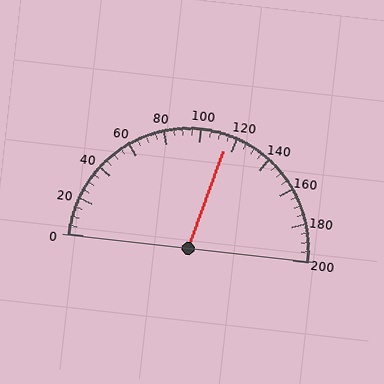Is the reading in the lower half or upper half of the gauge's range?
The reading is in the upper half of the range (0 to 200).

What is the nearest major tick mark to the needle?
The nearest major tick mark is 120.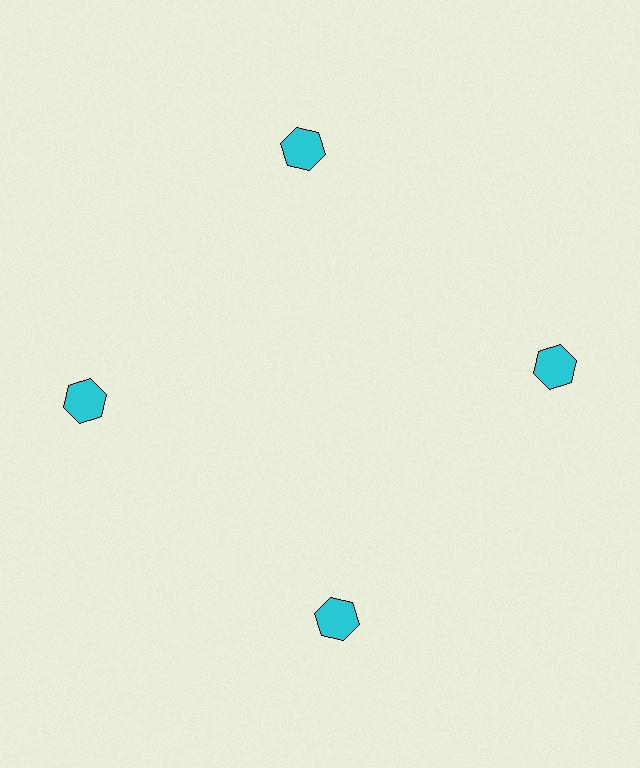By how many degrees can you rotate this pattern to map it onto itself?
The pattern maps onto itself every 90 degrees of rotation.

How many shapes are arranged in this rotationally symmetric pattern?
There are 4 shapes, arranged in 4 groups of 1.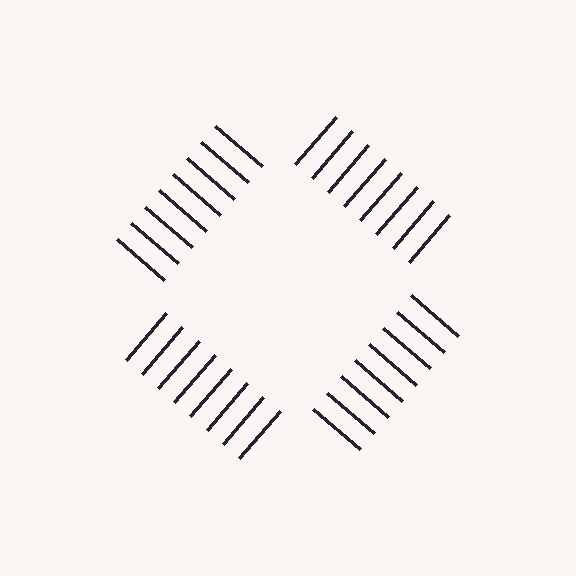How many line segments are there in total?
32 — 8 along each of the 4 edges.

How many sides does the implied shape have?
4 sides — the line-ends trace a square.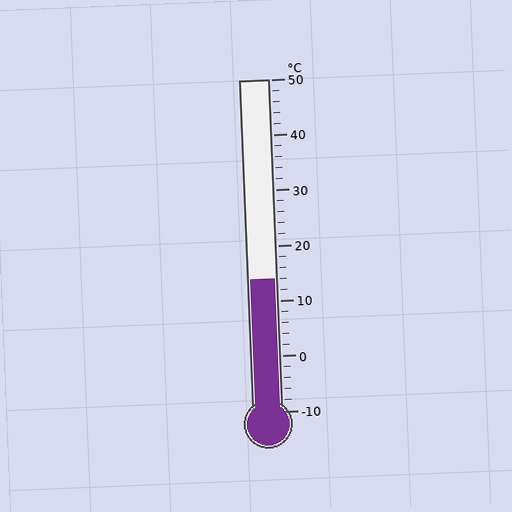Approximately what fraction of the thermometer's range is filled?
The thermometer is filled to approximately 40% of its range.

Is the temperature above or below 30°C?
The temperature is below 30°C.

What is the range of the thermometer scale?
The thermometer scale ranges from -10°C to 50°C.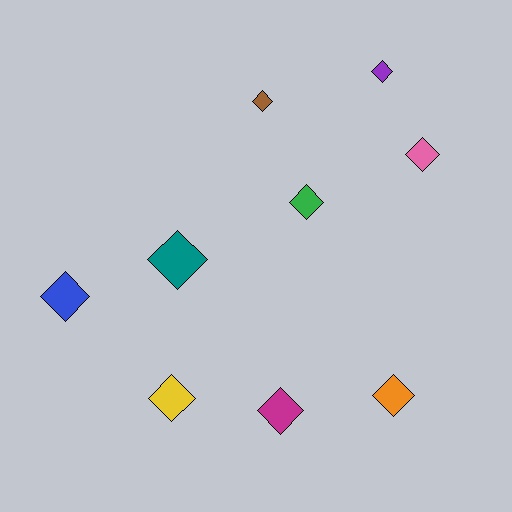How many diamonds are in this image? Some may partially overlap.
There are 9 diamonds.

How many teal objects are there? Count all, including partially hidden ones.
There is 1 teal object.